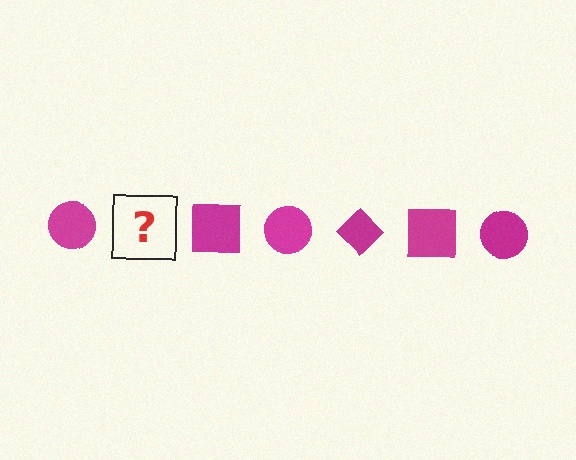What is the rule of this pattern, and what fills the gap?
The rule is that the pattern cycles through circle, diamond, square shapes in magenta. The gap should be filled with a magenta diamond.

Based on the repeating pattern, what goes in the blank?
The blank should be a magenta diamond.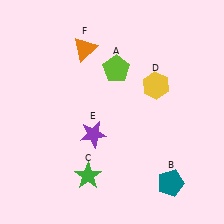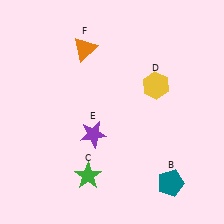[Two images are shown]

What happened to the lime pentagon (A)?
The lime pentagon (A) was removed in Image 2. It was in the top-right area of Image 1.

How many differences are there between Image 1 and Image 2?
There is 1 difference between the two images.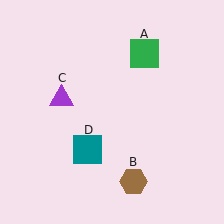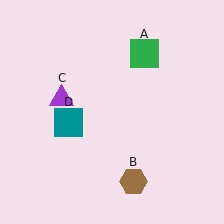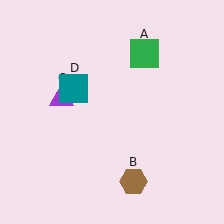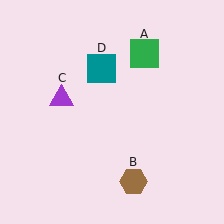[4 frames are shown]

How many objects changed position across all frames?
1 object changed position: teal square (object D).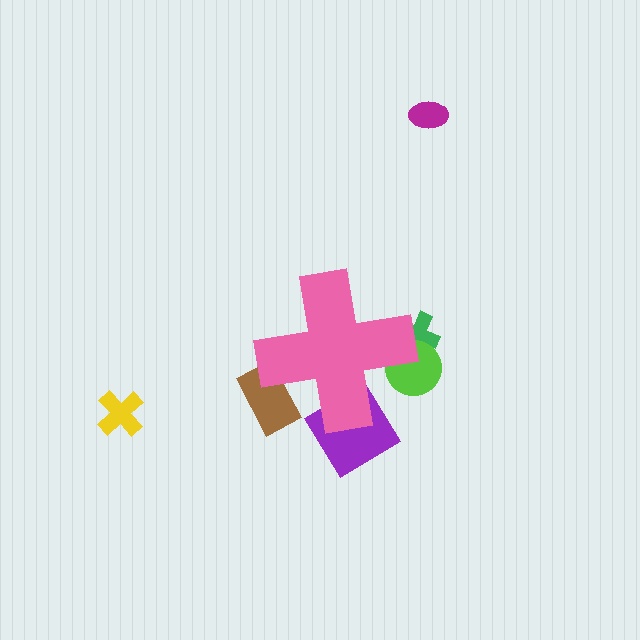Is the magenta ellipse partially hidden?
No, the magenta ellipse is fully visible.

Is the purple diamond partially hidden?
Yes, the purple diamond is partially hidden behind the pink cross.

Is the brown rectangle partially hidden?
Yes, the brown rectangle is partially hidden behind the pink cross.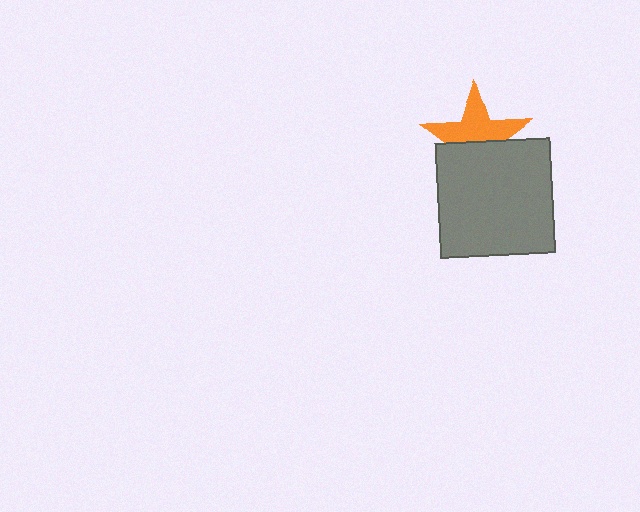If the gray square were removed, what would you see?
You would see the complete orange star.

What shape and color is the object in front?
The object in front is a gray square.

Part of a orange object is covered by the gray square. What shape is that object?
It is a star.